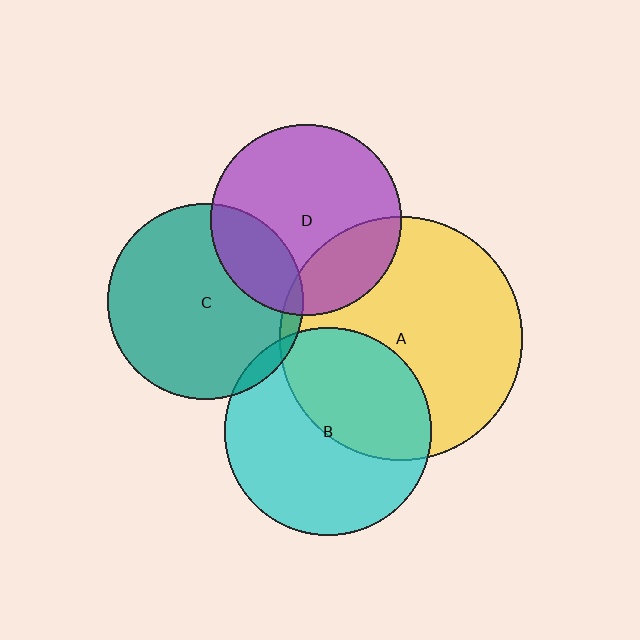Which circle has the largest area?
Circle A (yellow).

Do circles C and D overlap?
Yes.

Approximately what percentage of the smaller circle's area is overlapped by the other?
Approximately 20%.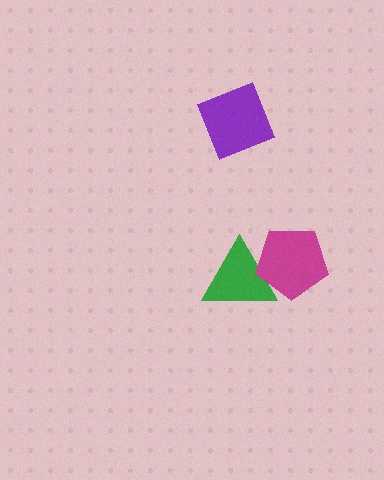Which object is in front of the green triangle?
The magenta pentagon is in front of the green triangle.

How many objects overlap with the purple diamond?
0 objects overlap with the purple diamond.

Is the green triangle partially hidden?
Yes, it is partially covered by another shape.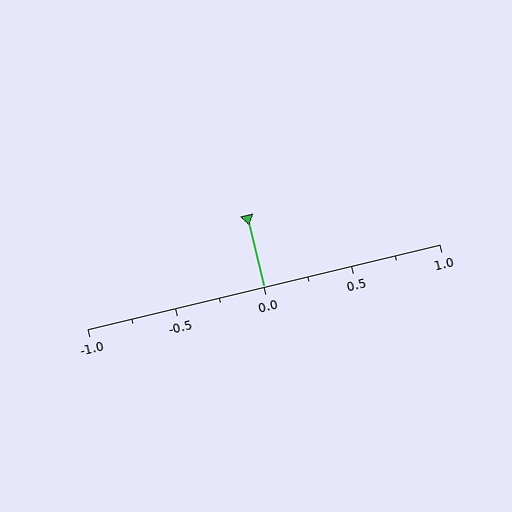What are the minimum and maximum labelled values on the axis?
The axis runs from -1.0 to 1.0.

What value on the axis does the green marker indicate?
The marker indicates approximately 0.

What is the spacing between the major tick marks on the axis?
The major ticks are spaced 0.5 apart.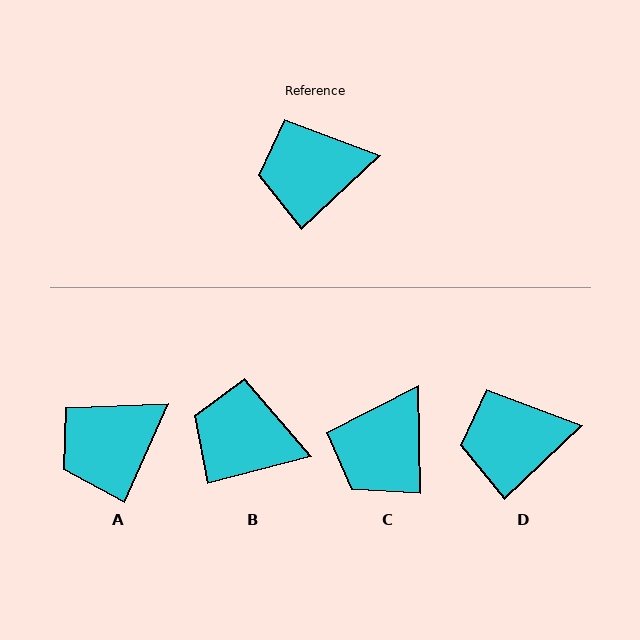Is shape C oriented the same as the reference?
No, it is off by about 48 degrees.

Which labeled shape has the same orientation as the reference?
D.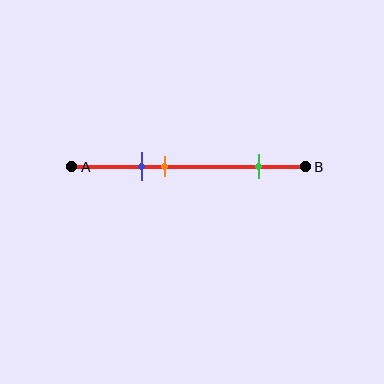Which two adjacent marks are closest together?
The blue and orange marks are the closest adjacent pair.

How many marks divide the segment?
There are 3 marks dividing the segment.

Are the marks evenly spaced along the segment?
No, the marks are not evenly spaced.